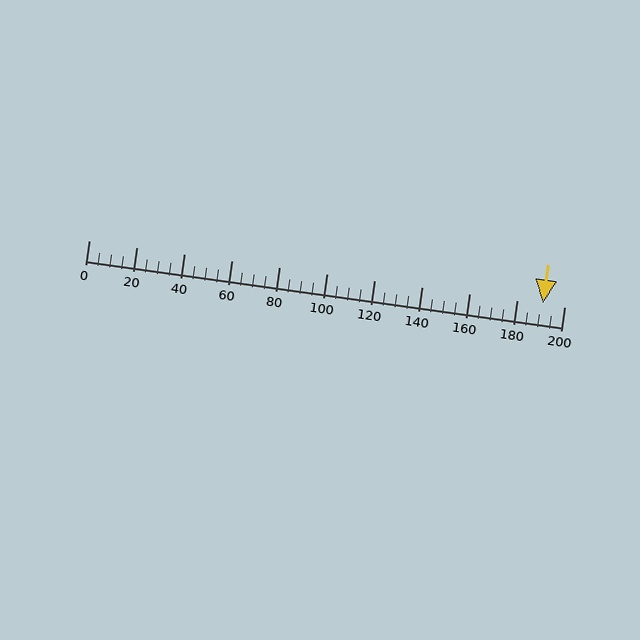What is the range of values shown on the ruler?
The ruler shows values from 0 to 200.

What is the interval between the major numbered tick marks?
The major tick marks are spaced 20 units apart.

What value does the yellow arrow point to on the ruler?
The yellow arrow points to approximately 191.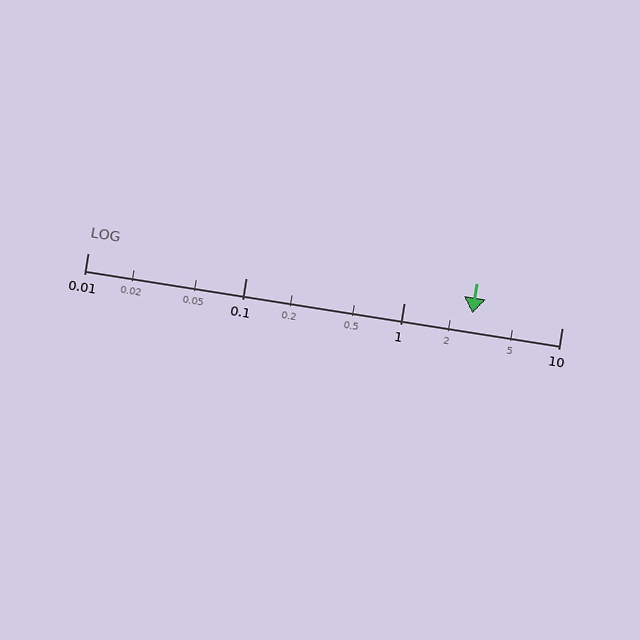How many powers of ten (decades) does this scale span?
The scale spans 3 decades, from 0.01 to 10.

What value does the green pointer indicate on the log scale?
The pointer indicates approximately 2.7.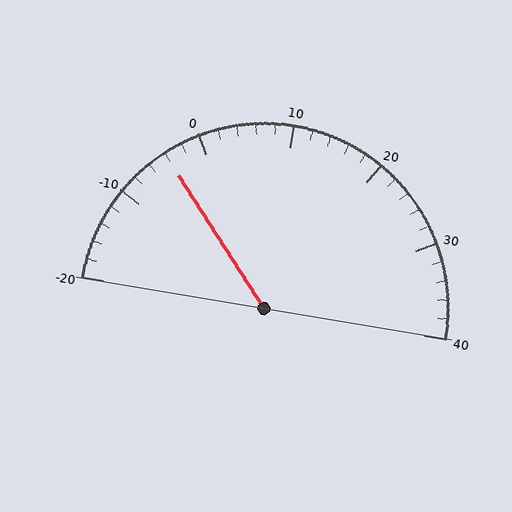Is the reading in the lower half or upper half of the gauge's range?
The reading is in the lower half of the range (-20 to 40).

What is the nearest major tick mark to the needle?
The nearest major tick mark is 0.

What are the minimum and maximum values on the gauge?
The gauge ranges from -20 to 40.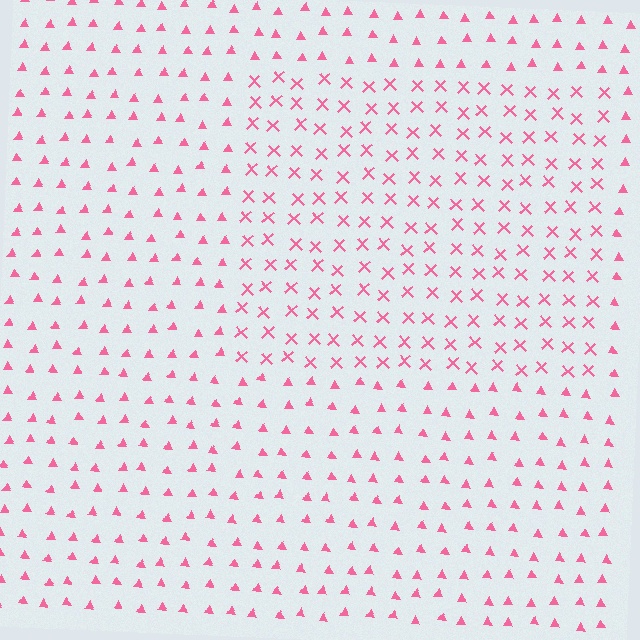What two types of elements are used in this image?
The image uses X marks inside the rectangle region and triangles outside it.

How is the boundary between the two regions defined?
The boundary is defined by a change in element shape: X marks inside vs. triangles outside. All elements share the same color and spacing.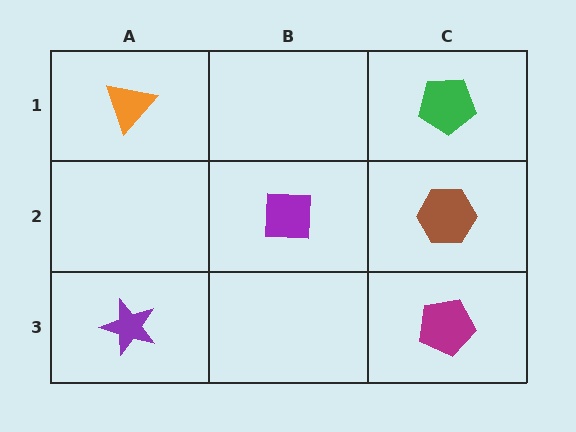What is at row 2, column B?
A purple square.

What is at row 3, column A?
A purple star.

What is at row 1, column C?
A green pentagon.